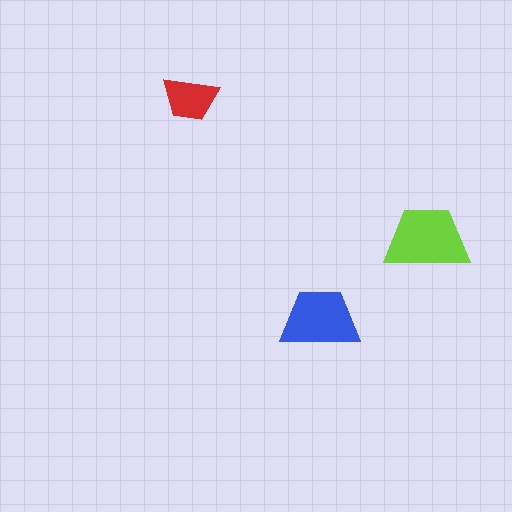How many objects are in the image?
There are 3 objects in the image.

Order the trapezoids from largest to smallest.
the lime one, the blue one, the red one.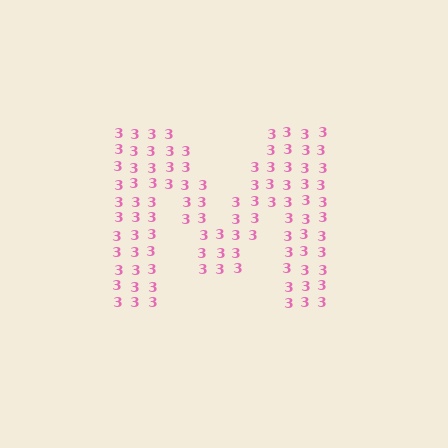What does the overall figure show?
The overall figure shows the letter M.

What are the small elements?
The small elements are digit 3's.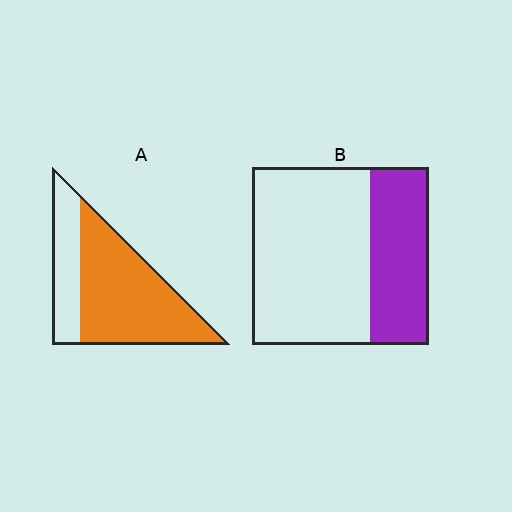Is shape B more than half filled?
No.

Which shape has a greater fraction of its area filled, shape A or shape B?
Shape A.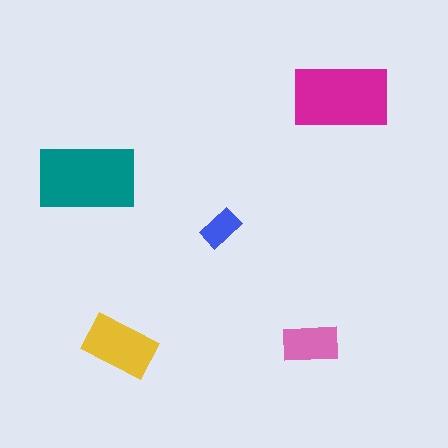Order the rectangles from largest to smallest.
the teal one, the magenta one, the yellow one, the pink one, the blue one.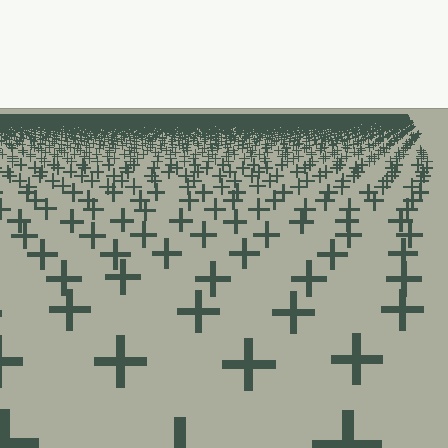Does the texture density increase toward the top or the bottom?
Density increases toward the top.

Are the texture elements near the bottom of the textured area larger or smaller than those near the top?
Larger. Near the bottom, elements are closer to the viewer and appear at a bigger on-screen size.